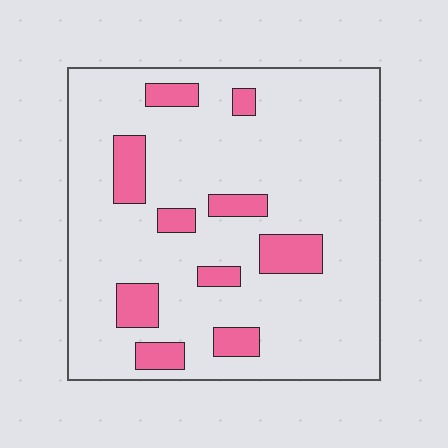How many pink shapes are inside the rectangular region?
10.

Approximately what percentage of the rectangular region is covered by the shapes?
Approximately 15%.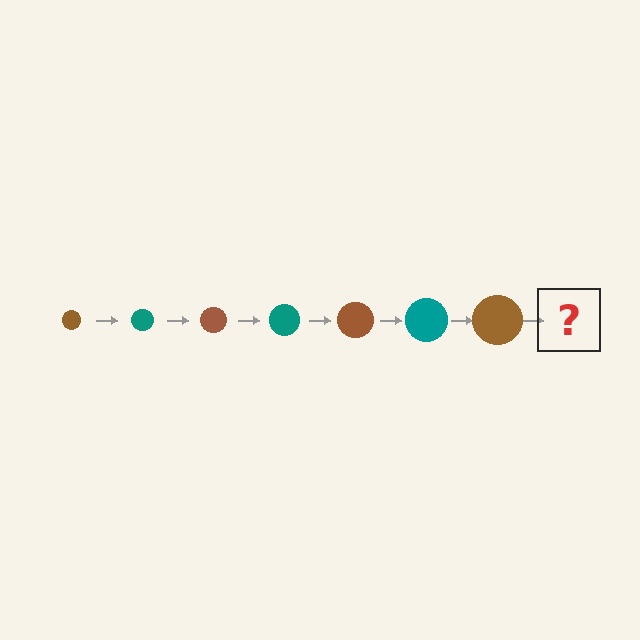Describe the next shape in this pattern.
It should be a teal circle, larger than the previous one.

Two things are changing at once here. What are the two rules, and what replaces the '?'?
The two rules are that the circle grows larger each step and the color cycles through brown and teal. The '?' should be a teal circle, larger than the previous one.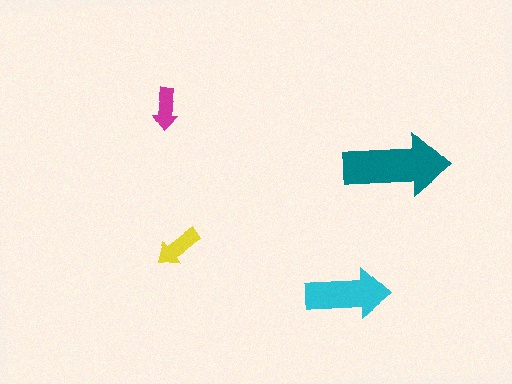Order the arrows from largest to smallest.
the teal one, the cyan one, the yellow one, the magenta one.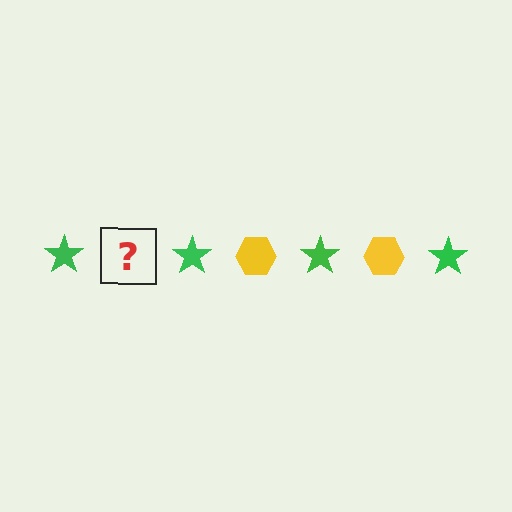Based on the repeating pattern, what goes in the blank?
The blank should be a yellow hexagon.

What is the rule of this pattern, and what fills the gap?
The rule is that the pattern alternates between green star and yellow hexagon. The gap should be filled with a yellow hexagon.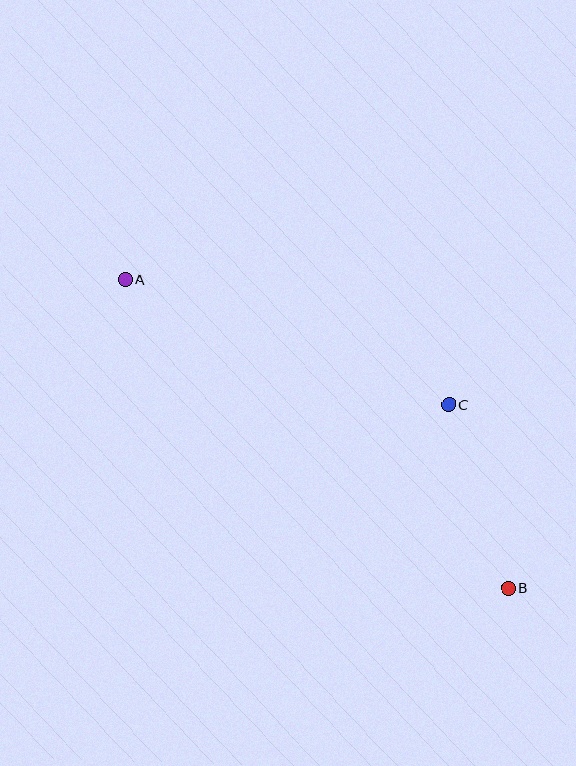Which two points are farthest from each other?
Points A and B are farthest from each other.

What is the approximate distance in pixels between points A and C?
The distance between A and C is approximately 347 pixels.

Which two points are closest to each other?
Points B and C are closest to each other.